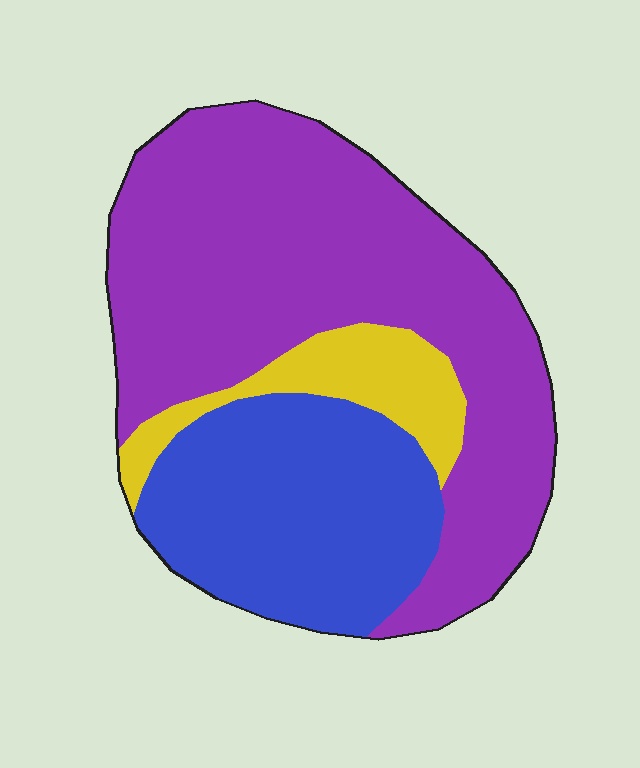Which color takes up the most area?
Purple, at roughly 60%.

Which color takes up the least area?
Yellow, at roughly 10%.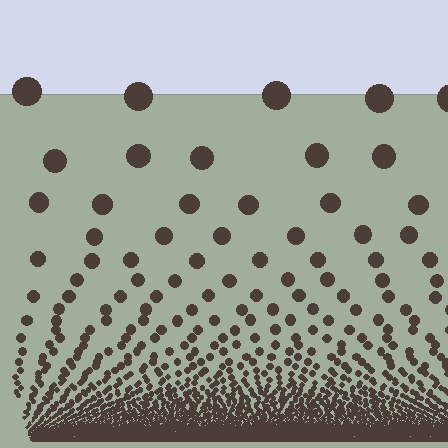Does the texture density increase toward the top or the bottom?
Density increases toward the bottom.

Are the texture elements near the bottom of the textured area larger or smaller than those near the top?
Smaller. The gradient is inverted — elements near the bottom are smaller and denser.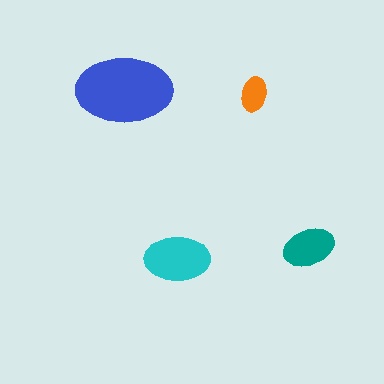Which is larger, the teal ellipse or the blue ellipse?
The blue one.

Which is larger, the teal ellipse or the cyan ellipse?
The cyan one.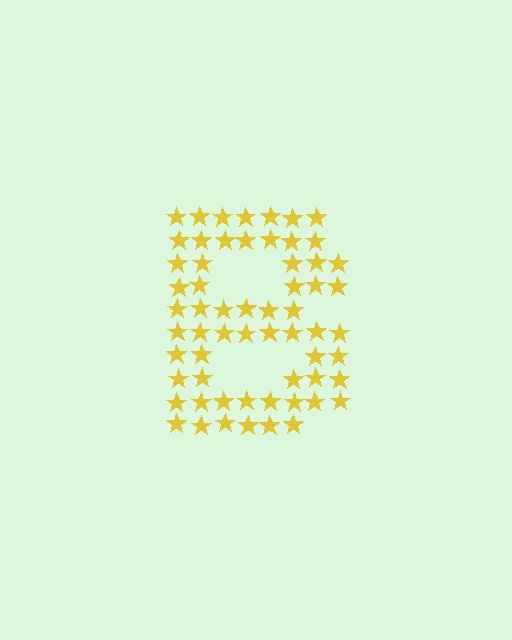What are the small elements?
The small elements are stars.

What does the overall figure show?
The overall figure shows the letter B.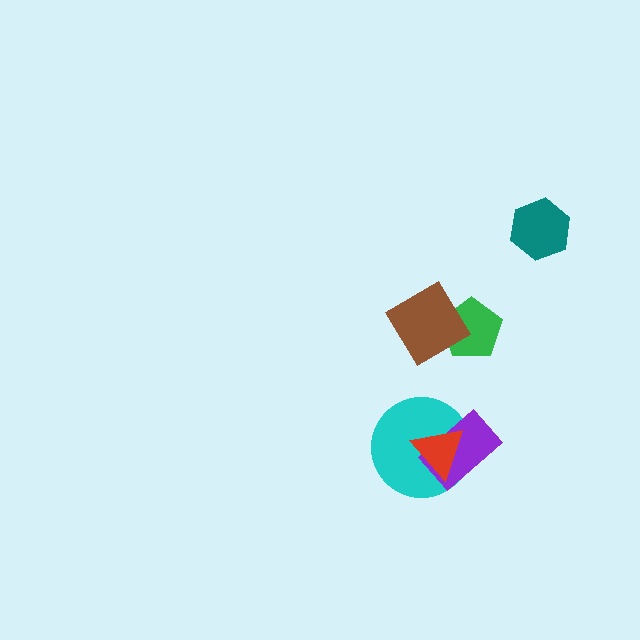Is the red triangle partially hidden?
No, no other shape covers it.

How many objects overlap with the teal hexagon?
0 objects overlap with the teal hexagon.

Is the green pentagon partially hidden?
Yes, it is partially covered by another shape.